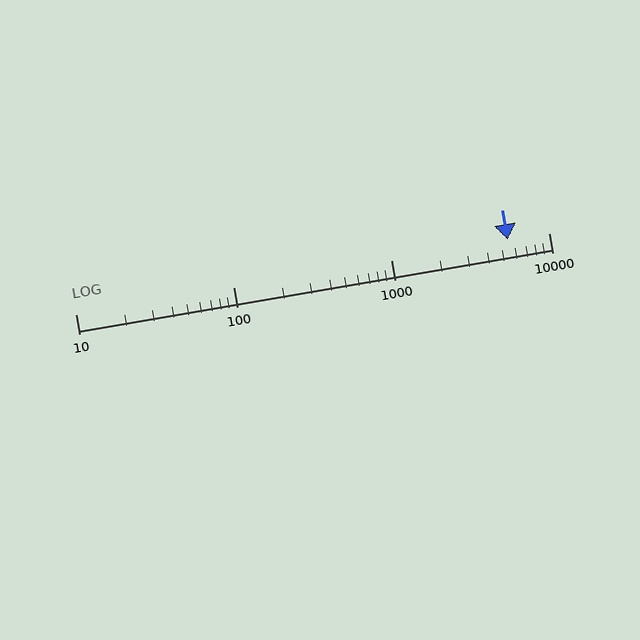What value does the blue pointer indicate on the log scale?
The pointer indicates approximately 5500.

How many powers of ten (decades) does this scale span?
The scale spans 3 decades, from 10 to 10000.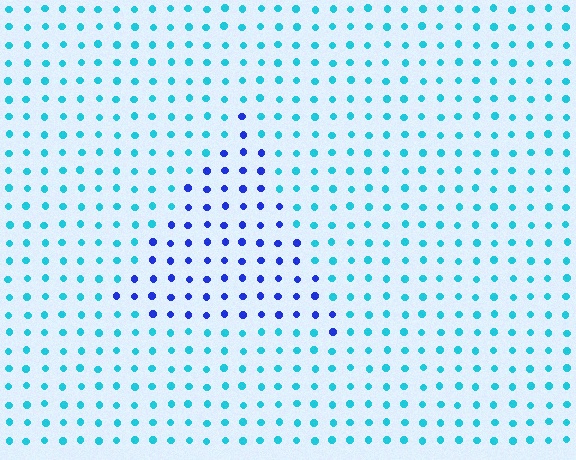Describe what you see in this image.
The image is filled with small cyan elements in a uniform arrangement. A triangle-shaped region is visible where the elements are tinted to a slightly different hue, forming a subtle color boundary.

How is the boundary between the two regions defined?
The boundary is defined purely by a slight shift in hue (about 49 degrees). Spacing, size, and orientation are identical on both sides.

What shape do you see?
I see a triangle.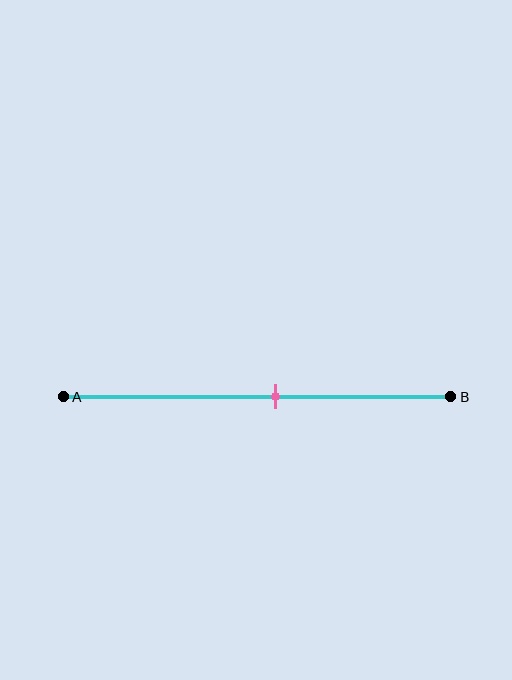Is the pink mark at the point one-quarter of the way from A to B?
No, the mark is at about 55% from A, not at the 25% one-quarter point.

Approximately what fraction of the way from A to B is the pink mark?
The pink mark is approximately 55% of the way from A to B.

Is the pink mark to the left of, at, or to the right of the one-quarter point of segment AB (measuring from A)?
The pink mark is to the right of the one-quarter point of segment AB.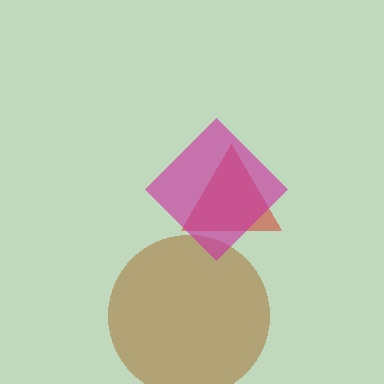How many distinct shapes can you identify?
There are 3 distinct shapes: a red triangle, a brown circle, a magenta diamond.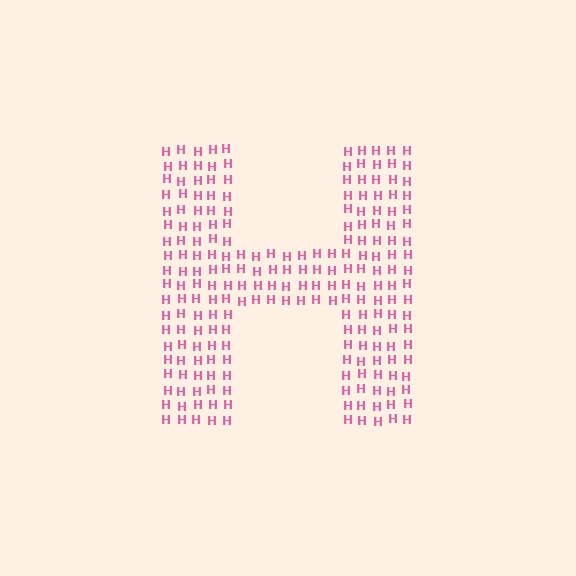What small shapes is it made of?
It is made of small letter H's.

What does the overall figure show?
The overall figure shows the letter H.